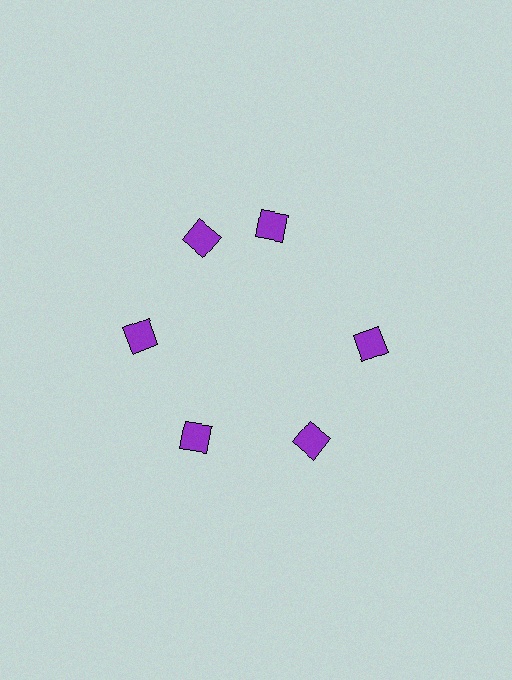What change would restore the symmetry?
The symmetry would be restored by rotating it back into even spacing with its neighbors so that all 6 diamonds sit at equal angles and equal distance from the center.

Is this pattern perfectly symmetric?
No. The 6 purple diamonds are arranged in a ring, but one element near the 1 o'clock position is rotated out of alignment along the ring, breaking the 6-fold rotational symmetry.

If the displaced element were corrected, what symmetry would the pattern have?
It would have 6-fold rotational symmetry — the pattern would map onto itself every 60 degrees.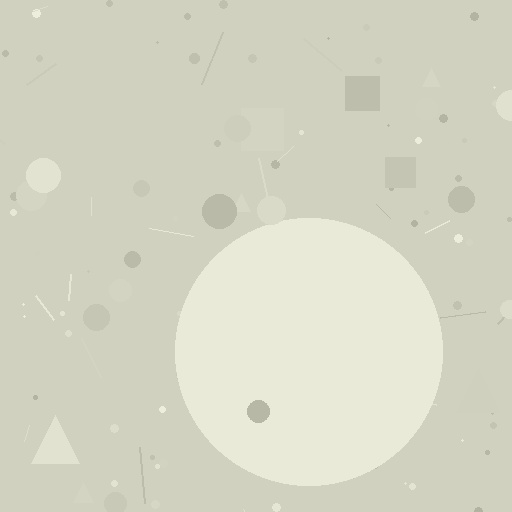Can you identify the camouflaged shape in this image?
The camouflaged shape is a circle.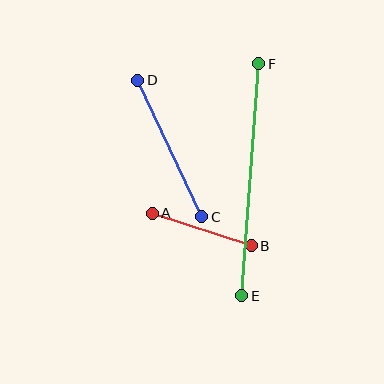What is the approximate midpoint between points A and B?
The midpoint is at approximately (202, 229) pixels.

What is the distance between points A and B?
The distance is approximately 104 pixels.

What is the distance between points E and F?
The distance is approximately 233 pixels.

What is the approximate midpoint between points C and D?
The midpoint is at approximately (170, 149) pixels.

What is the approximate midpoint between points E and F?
The midpoint is at approximately (250, 180) pixels.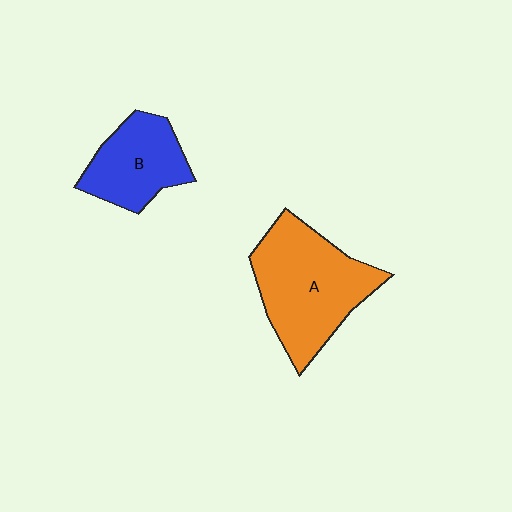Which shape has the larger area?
Shape A (orange).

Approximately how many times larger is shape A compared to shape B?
Approximately 1.6 times.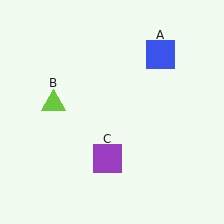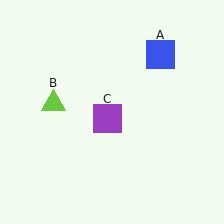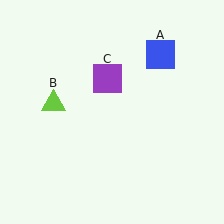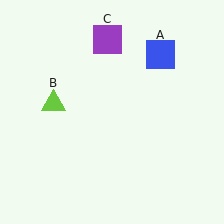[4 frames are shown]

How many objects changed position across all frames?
1 object changed position: purple square (object C).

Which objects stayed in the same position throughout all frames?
Blue square (object A) and lime triangle (object B) remained stationary.